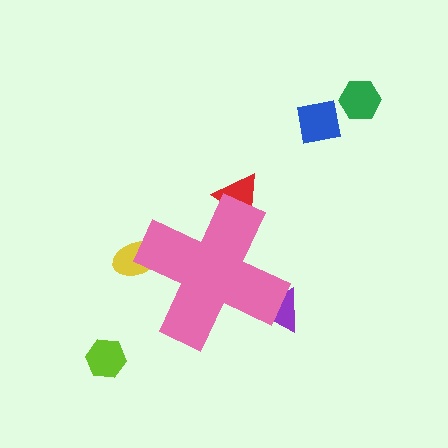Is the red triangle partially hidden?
Yes, the red triangle is partially hidden behind the pink cross.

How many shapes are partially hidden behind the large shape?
3 shapes are partially hidden.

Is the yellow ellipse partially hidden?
Yes, the yellow ellipse is partially hidden behind the pink cross.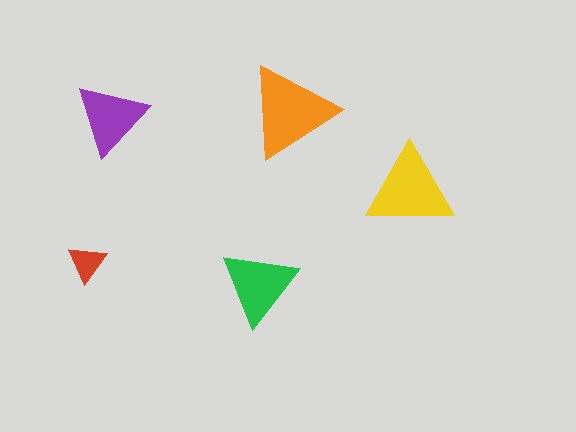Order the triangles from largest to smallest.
the orange one, the yellow one, the green one, the purple one, the red one.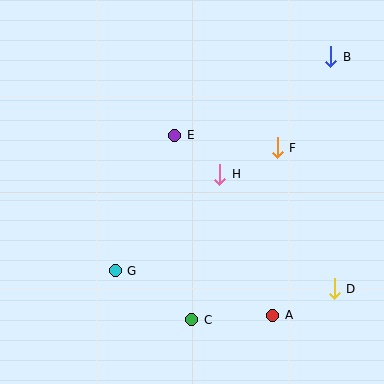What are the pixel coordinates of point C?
Point C is at (192, 320).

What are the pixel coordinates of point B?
Point B is at (331, 57).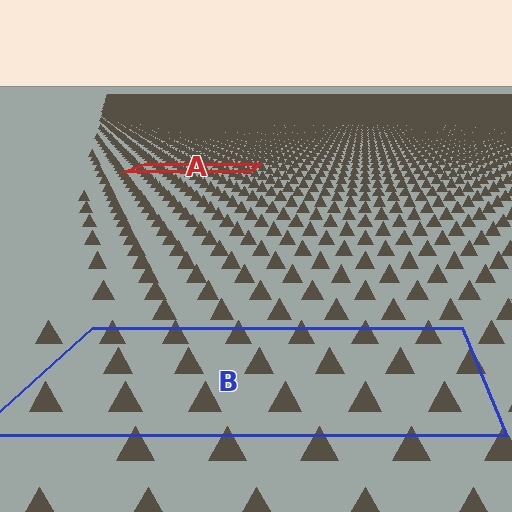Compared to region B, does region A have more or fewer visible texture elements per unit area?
Region A has more texture elements per unit area — they are packed more densely because it is farther away.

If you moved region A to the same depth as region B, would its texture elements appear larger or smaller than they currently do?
They would appear larger. At a closer depth, the same texture elements are projected at a bigger on-screen size.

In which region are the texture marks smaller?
The texture marks are smaller in region A, because it is farther away.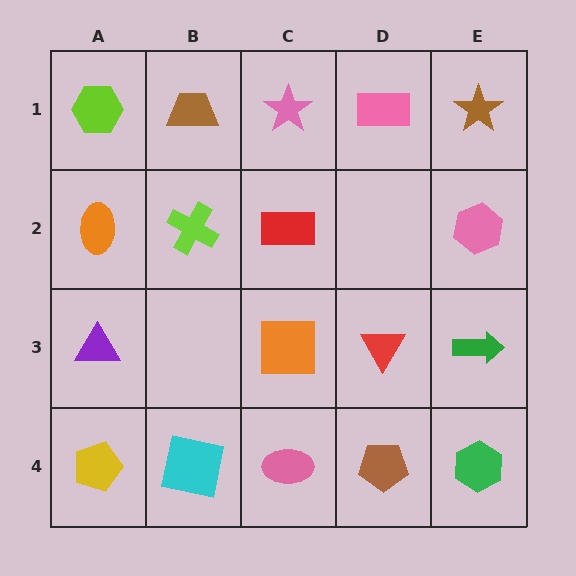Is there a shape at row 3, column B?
No, that cell is empty.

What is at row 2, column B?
A lime cross.